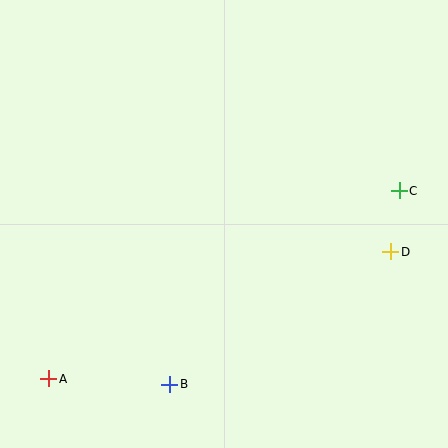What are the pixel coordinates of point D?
Point D is at (390, 252).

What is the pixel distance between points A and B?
The distance between A and B is 121 pixels.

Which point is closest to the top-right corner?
Point C is closest to the top-right corner.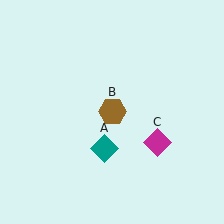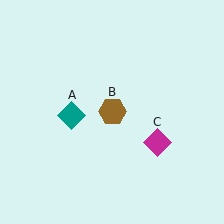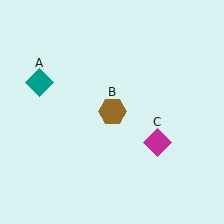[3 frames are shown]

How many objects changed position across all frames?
1 object changed position: teal diamond (object A).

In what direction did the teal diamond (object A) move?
The teal diamond (object A) moved up and to the left.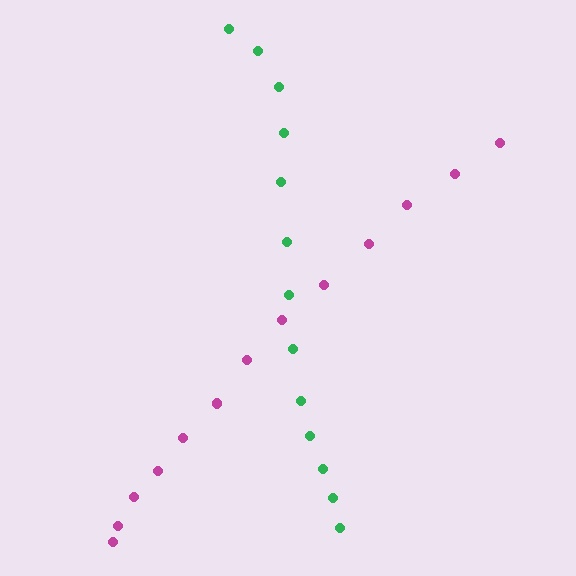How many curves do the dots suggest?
There are 2 distinct paths.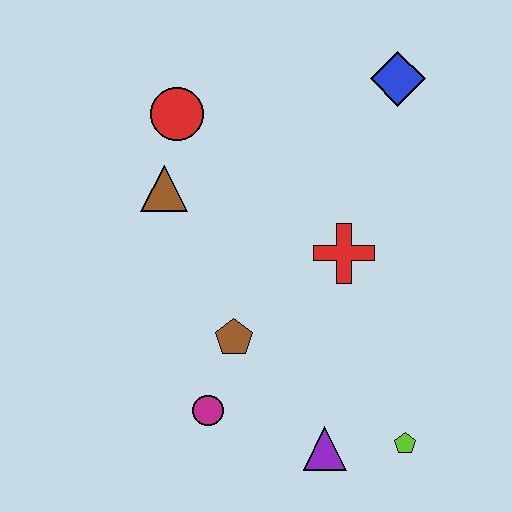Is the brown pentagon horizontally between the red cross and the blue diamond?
No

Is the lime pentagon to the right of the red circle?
Yes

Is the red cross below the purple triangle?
No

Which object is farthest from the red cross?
The red circle is farthest from the red cross.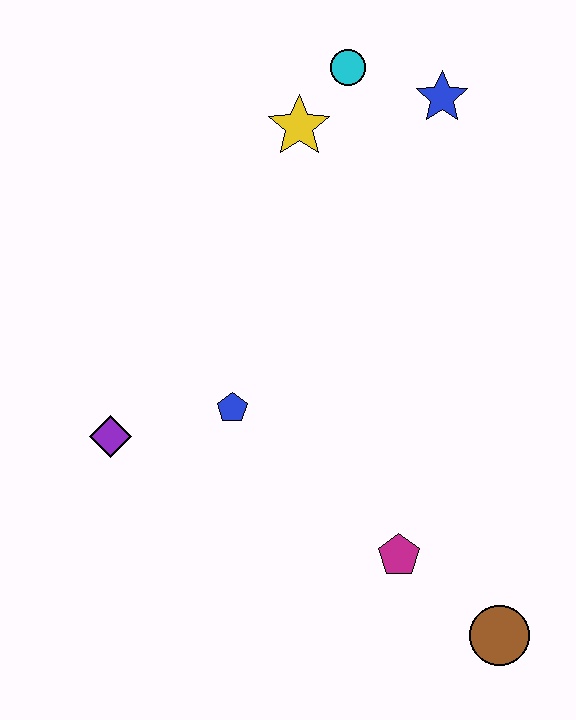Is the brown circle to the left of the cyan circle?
No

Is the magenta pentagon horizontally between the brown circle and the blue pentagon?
Yes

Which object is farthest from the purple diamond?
The blue star is farthest from the purple diamond.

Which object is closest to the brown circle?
The magenta pentagon is closest to the brown circle.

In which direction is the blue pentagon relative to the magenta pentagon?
The blue pentagon is to the left of the magenta pentagon.